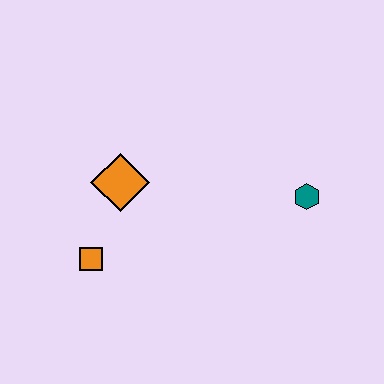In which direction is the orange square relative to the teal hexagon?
The orange square is to the left of the teal hexagon.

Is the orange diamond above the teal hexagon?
Yes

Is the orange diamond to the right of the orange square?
Yes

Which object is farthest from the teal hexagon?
The orange square is farthest from the teal hexagon.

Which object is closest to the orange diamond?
The orange square is closest to the orange diamond.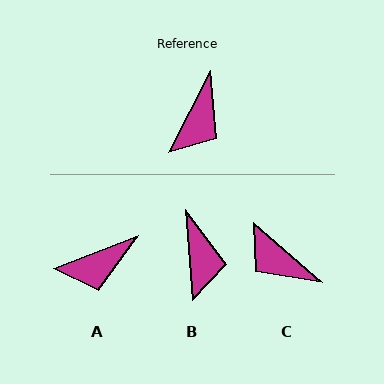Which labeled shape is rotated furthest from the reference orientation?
C, about 104 degrees away.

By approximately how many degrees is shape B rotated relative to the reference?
Approximately 31 degrees counter-clockwise.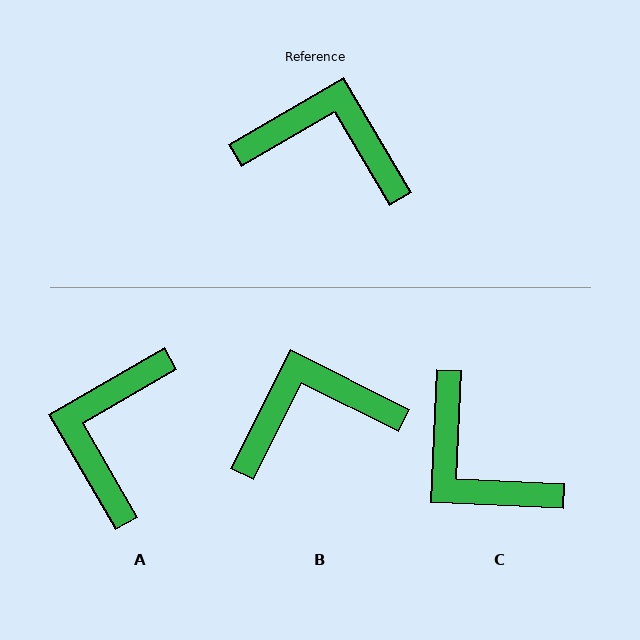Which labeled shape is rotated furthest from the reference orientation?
C, about 147 degrees away.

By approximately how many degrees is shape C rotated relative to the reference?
Approximately 147 degrees counter-clockwise.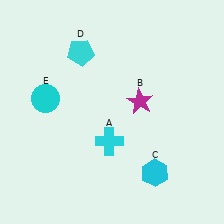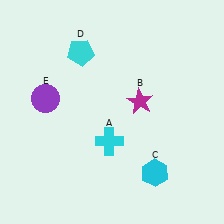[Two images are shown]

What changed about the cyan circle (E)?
In Image 1, E is cyan. In Image 2, it changed to purple.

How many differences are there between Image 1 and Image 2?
There is 1 difference between the two images.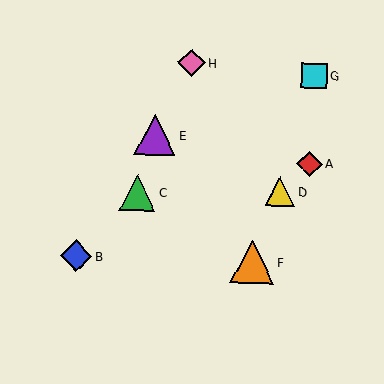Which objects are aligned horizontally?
Objects B, F are aligned horizontally.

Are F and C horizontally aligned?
No, F is at y≈262 and C is at y≈193.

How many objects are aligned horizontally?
2 objects (B, F) are aligned horizontally.